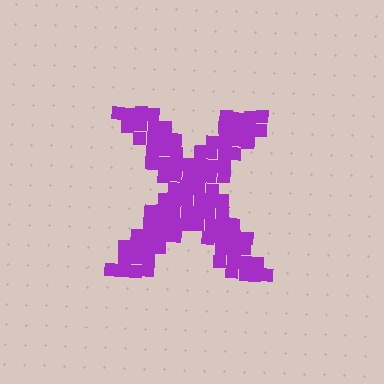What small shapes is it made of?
It is made of small squares.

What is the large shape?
The large shape is the letter X.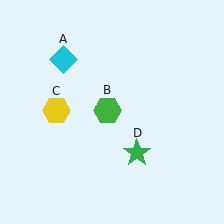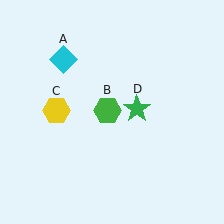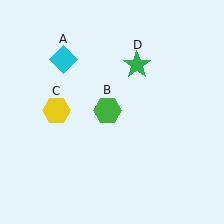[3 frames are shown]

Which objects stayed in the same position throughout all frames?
Cyan diamond (object A) and green hexagon (object B) and yellow hexagon (object C) remained stationary.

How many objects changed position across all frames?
1 object changed position: green star (object D).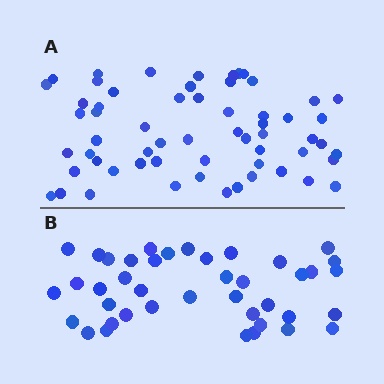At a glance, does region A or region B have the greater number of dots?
Region A (the top region) has more dots.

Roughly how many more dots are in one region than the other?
Region A has approximately 20 more dots than region B.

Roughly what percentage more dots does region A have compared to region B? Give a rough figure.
About 45% more.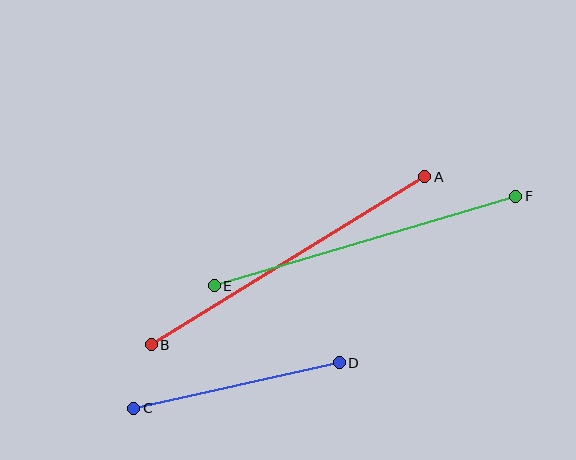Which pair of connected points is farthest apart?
Points A and B are farthest apart.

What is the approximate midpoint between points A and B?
The midpoint is at approximately (288, 261) pixels.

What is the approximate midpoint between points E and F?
The midpoint is at approximately (365, 241) pixels.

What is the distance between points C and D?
The distance is approximately 211 pixels.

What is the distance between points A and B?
The distance is approximately 321 pixels.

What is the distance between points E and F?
The distance is approximately 315 pixels.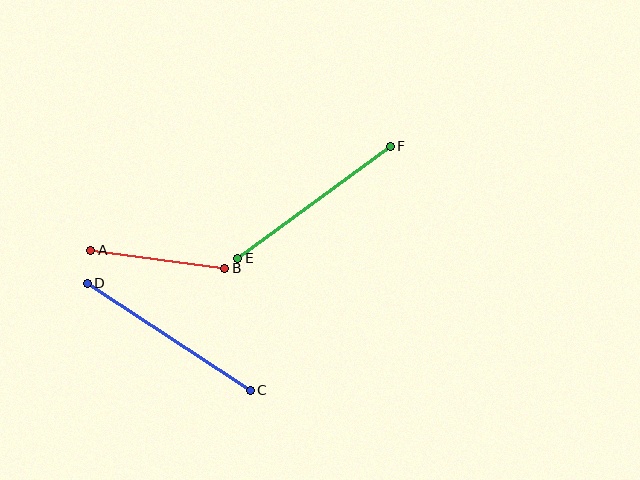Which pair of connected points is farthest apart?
Points C and D are farthest apart.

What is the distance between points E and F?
The distance is approximately 189 pixels.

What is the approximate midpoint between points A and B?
The midpoint is at approximately (158, 259) pixels.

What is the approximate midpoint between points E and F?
The midpoint is at approximately (314, 202) pixels.